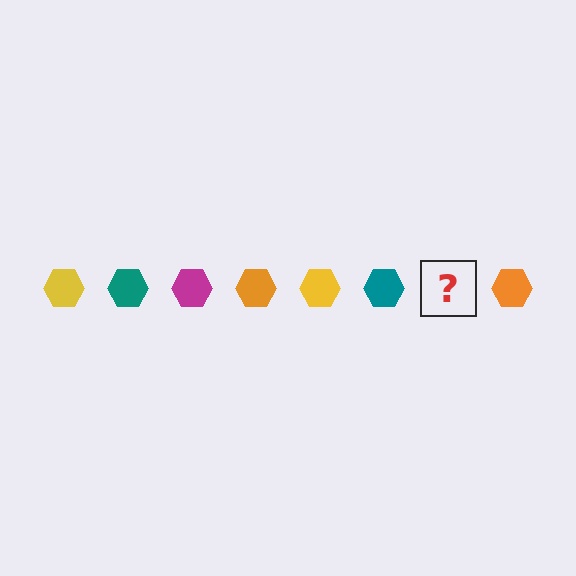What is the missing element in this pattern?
The missing element is a magenta hexagon.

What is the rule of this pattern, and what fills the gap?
The rule is that the pattern cycles through yellow, teal, magenta, orange hexagons. The gap should be filled with a magenta hexagon.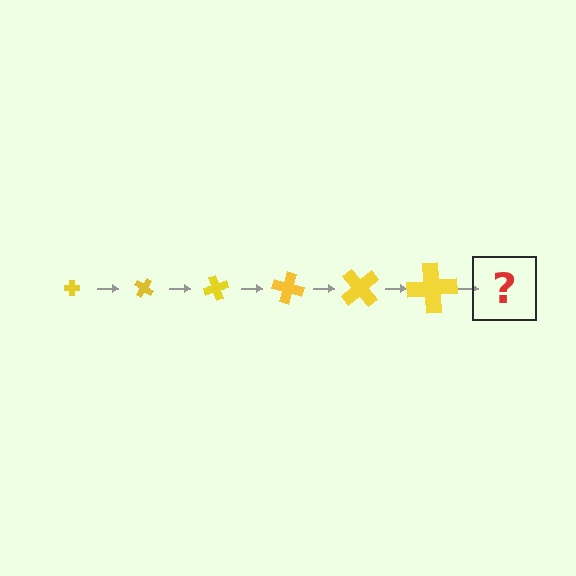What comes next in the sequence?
The next element should be a cross, larger than the previous one and rotated 210 degrees from the start.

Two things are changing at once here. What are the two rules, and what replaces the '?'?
The two rules are that the cross grows larger each step and it rotates 35 degrees each step. The '?' should be a cross, larger than the previous one and rotated 210 degrees from the start.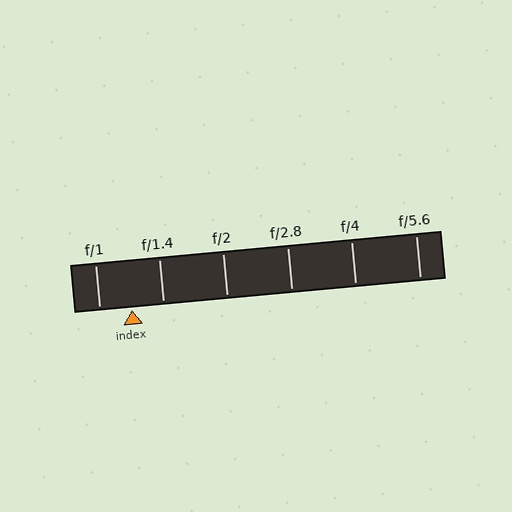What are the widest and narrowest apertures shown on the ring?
The widest aperture shown is f/1 and the narrowest is f/5.6.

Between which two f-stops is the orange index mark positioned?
The index mark is between f/1 and f/1.4.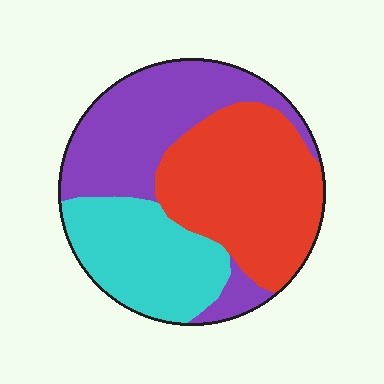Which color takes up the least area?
Cyan, at roughly 25%.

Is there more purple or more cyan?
Purple.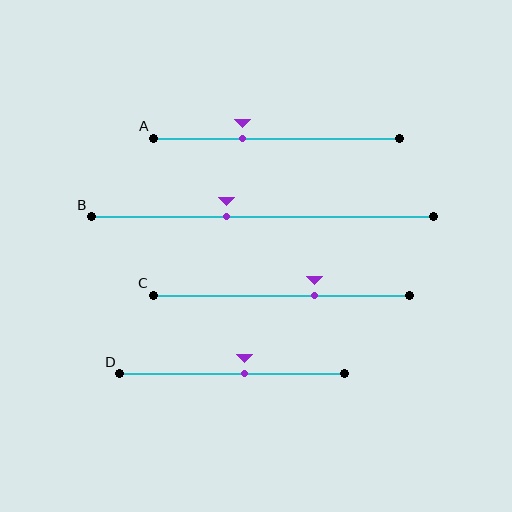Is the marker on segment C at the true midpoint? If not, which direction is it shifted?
No, the marker on segment C is shifted to the right by about 13% of the segment length.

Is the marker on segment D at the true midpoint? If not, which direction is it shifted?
No, the marker on segment D is shifted to the right by about 6% of the segment length.